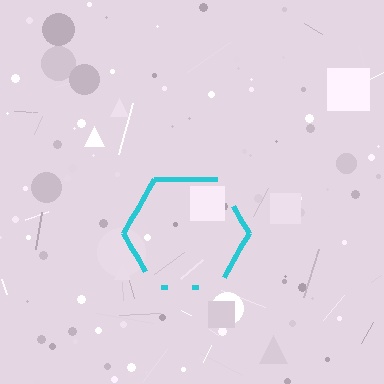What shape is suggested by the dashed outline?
The dashed outline suggests a hexagon.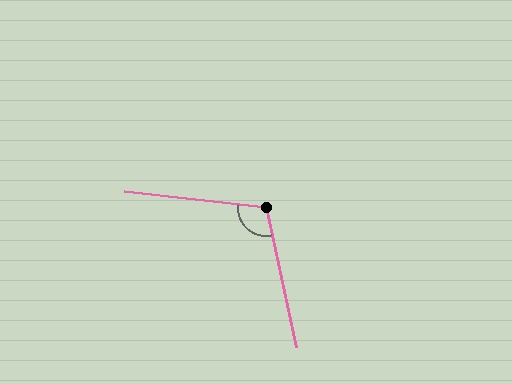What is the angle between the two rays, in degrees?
Approximately 109 degrees.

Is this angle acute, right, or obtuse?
It is obtuse.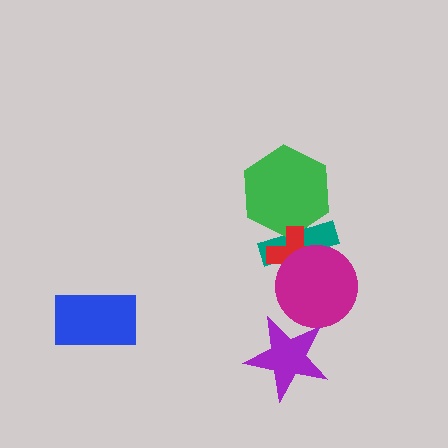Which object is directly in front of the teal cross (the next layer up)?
The green hexagon is directly in front of the teal cross.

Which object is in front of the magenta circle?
The purple star is in front of the magenta circle.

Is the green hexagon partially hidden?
Yes, it is partially covered by another shape.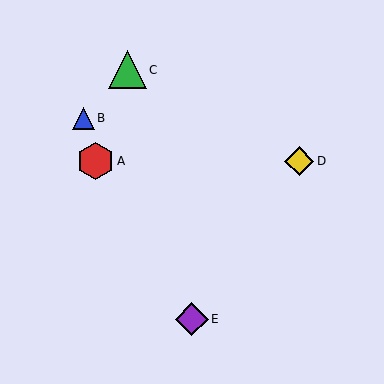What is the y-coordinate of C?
Object C is at y≈70.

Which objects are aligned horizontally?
Objects A, D are aligned horizontally.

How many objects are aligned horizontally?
2 objects (A, D) are aligned horizontally.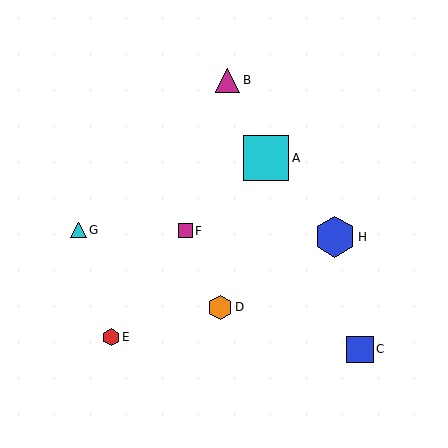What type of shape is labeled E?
Shape E is a red hexagon.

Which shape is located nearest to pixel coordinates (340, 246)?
The blue hexagon (labeled H) at (335, 237) is nearest to that location.